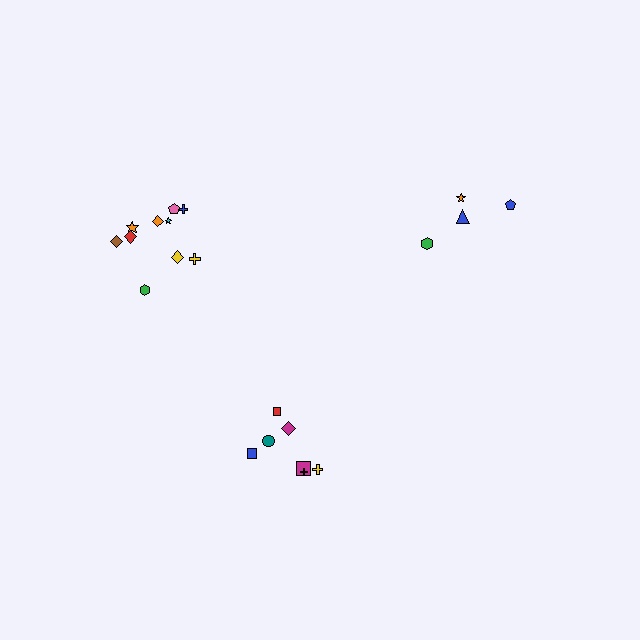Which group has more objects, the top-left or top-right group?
The top-left group.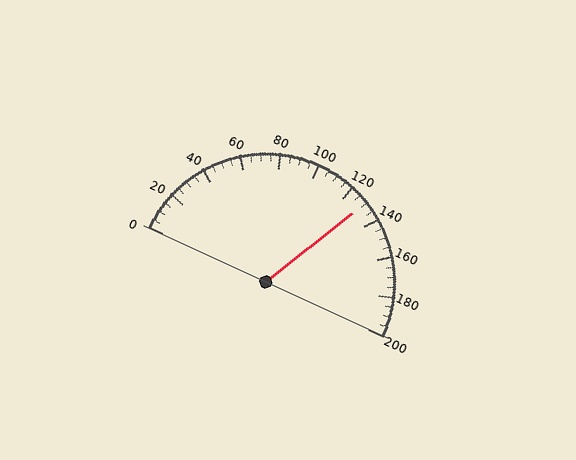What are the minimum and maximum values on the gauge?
The gauge ranges from 0 to 200.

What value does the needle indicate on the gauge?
The needle indicates approximately 130.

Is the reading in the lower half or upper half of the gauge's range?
The reading is in the upper half of the range (0 to 200).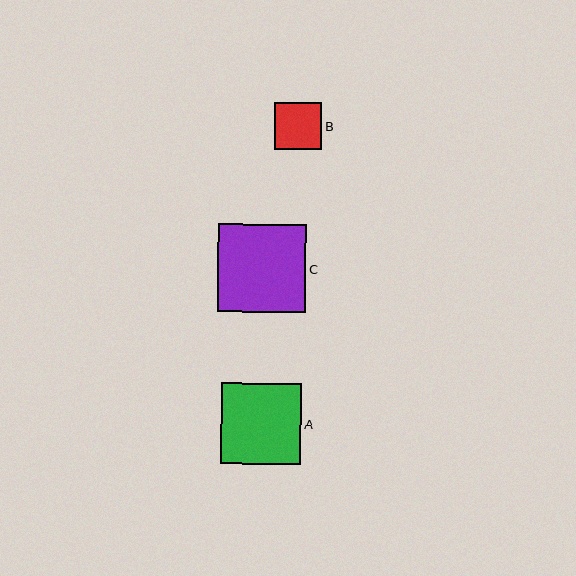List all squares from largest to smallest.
From largest to smallest: C, A, B.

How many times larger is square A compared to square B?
Square A is approximately 1.7 times the size of square B.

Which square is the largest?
Square C is the largest with a size of approximately 88 pixels.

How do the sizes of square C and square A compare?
Square C and square A are approximately the same size.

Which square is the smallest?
Square B is the smallest with a size of approximately 47 pixels.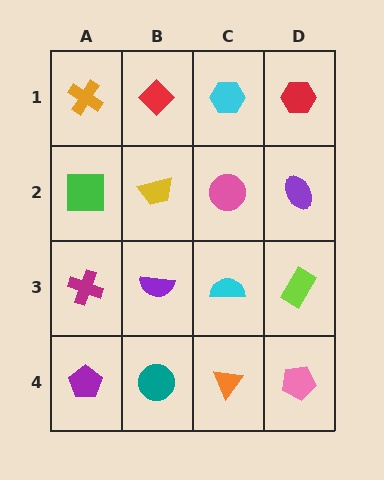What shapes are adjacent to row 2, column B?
A red diamond (row 1, column B), a purple semicircle (row 3, column B), a green square (row 2, column A), a pink circle (row 2, column C).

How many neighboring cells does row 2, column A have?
3.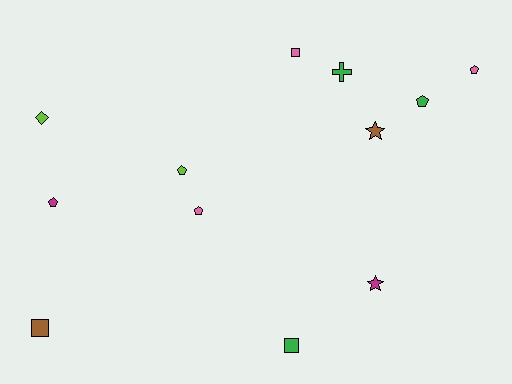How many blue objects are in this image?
There are no blue objects.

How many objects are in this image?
There are 12 objects.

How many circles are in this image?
There are no circles.